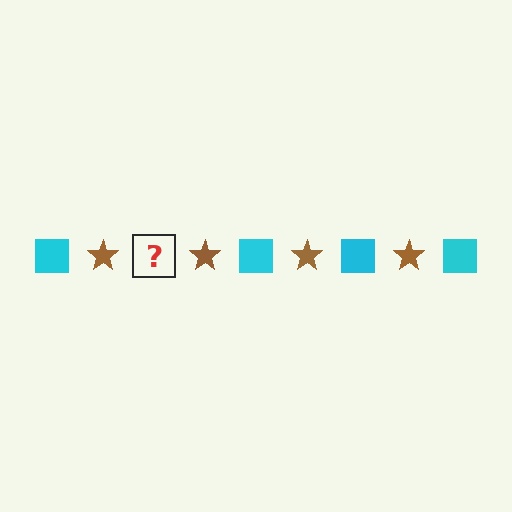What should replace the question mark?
The question mark should be replaced with a cyan square.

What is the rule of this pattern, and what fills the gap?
The rule is that the pattern alternates between cyan square and brown star. The gap should be filled with a cyan square.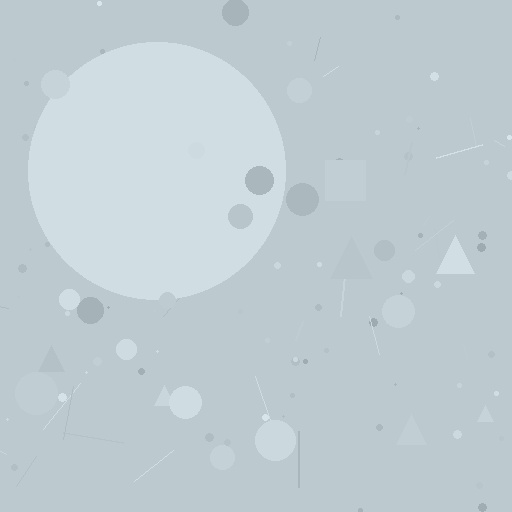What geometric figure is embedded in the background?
A circle is embedded in the background.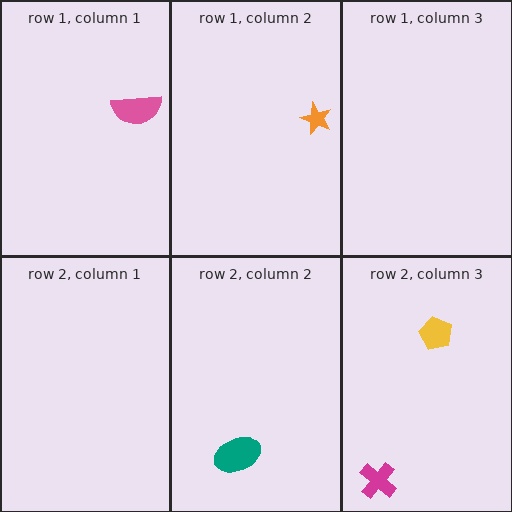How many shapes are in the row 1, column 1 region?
1.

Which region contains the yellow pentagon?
The row 2, column 3 region.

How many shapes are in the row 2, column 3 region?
2.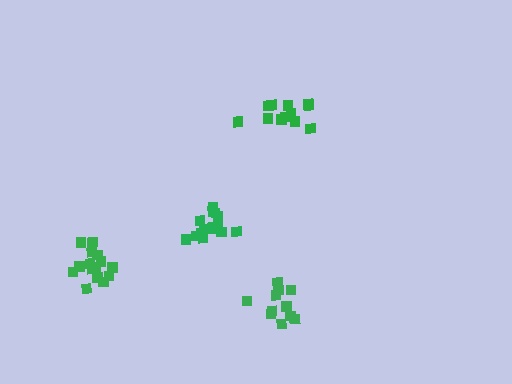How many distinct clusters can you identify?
There are 4 distinct clusters.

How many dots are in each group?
Group 1: 11 dots, Group 2: 12 dots, Group 3: 15 dots, Group 4: 16 dots (54 total).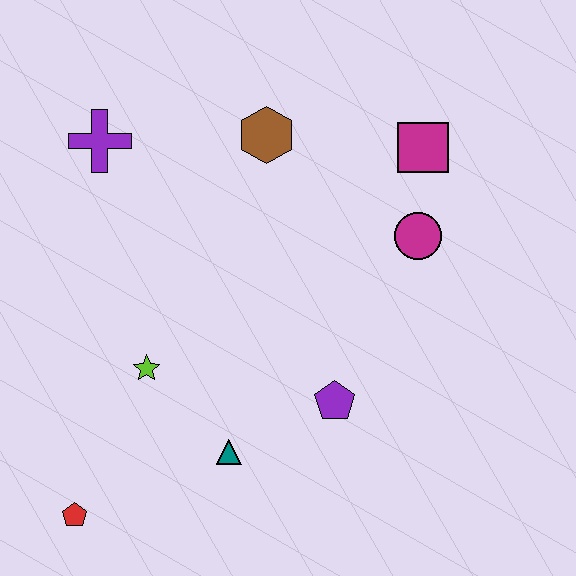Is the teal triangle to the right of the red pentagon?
Yes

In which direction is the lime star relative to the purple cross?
The lime star is below the purple cross.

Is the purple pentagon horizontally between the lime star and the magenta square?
Yes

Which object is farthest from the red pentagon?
The magenta square is farthest from the red pentagon.